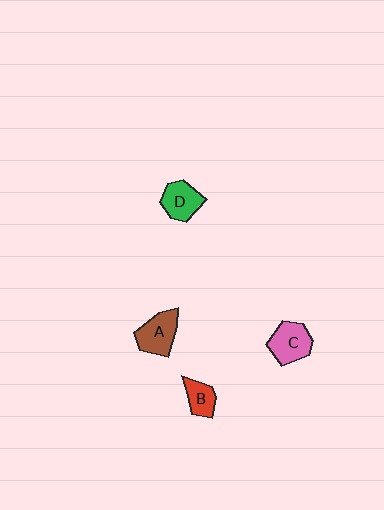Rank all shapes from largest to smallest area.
From largest to smallest: C (pink), A (brown), D (green), B (red).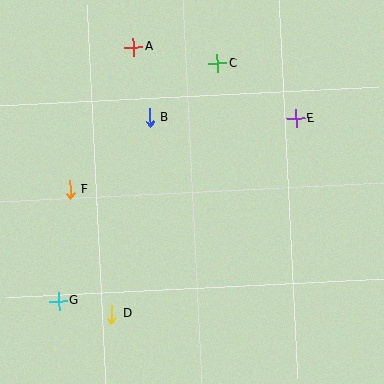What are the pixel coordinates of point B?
Point B is at (149, 118).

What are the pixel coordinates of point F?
Point F is at (70, 190).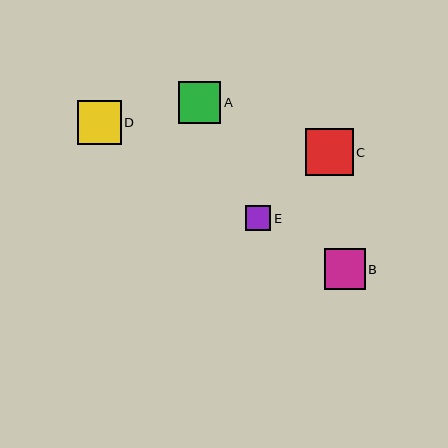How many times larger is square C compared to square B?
Square C is approximately 1.1 times the size of square B.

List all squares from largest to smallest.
From largest to smallest: C, D, A, B, E.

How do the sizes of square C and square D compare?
Square C and square D are approximately the same size.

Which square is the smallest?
Square E is the smallest with a size of approximately 25 pixels.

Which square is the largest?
Square C is the largest with a size of approximately 47 pixels.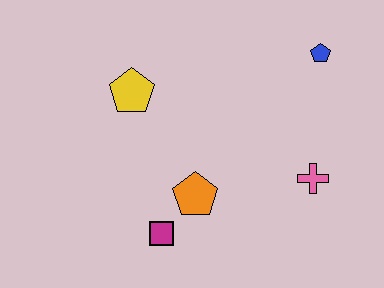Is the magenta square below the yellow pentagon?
Yes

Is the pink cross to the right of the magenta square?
Yes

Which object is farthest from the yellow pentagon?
The pink cross is farthest from the yellow pentagon.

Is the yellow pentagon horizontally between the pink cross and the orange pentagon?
No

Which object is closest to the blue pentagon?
The pink cross is closest to the blue pentagon.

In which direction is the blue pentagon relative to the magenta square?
The blue pentagon is above the magenta square.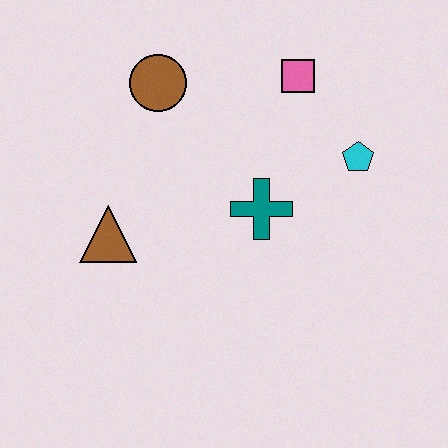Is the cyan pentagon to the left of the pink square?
No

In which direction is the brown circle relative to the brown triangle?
The brown circle is above the brown triangle.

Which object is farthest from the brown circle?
The cyan pentagon is farthest from the brown circle.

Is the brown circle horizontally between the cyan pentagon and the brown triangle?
Yes